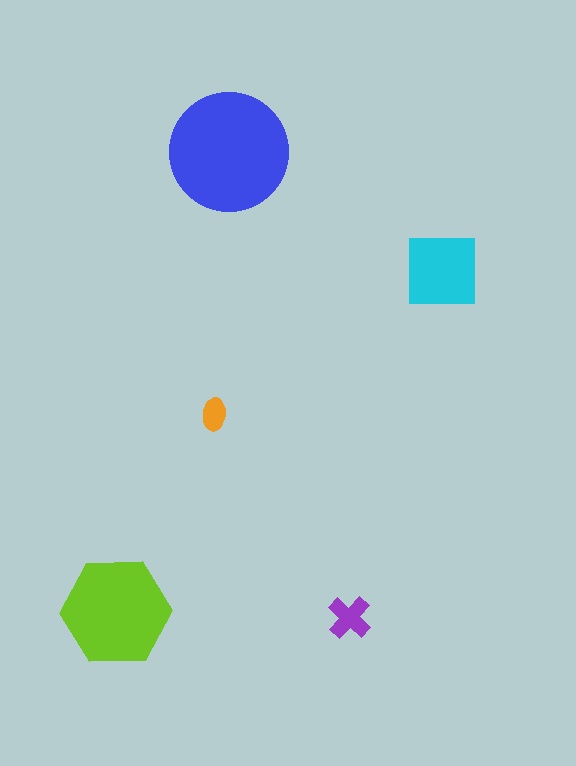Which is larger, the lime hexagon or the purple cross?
The lime hexagon.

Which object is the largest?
The blue circle.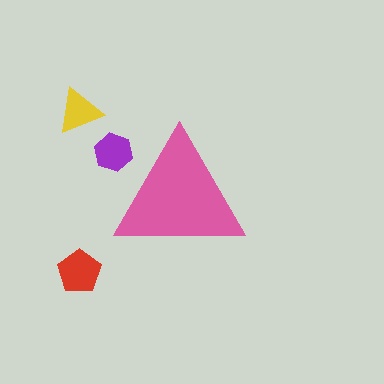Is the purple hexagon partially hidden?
Yes, the purple hexagon is partially hidden behind the pink triangle.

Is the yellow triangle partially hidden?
No, the yellow triangle is fully visible.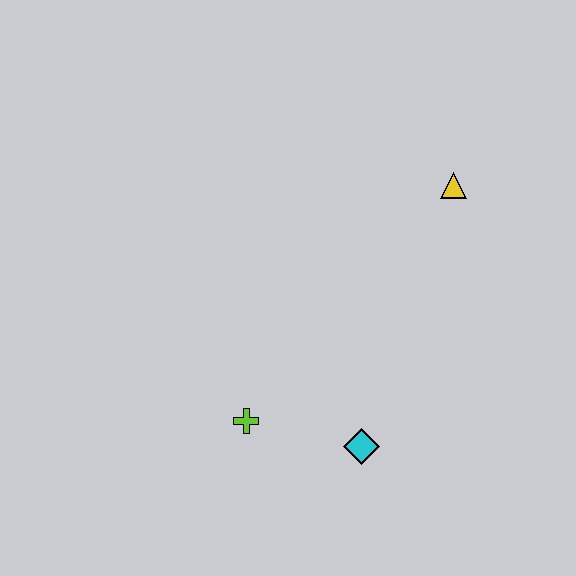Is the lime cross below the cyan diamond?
No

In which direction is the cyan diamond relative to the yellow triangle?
The cyan diamond is below the yellow triangle.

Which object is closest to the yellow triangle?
The cyan diamond is closest to the yellow triangle.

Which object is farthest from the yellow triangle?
The lime cross is farthest from the yellow triangle.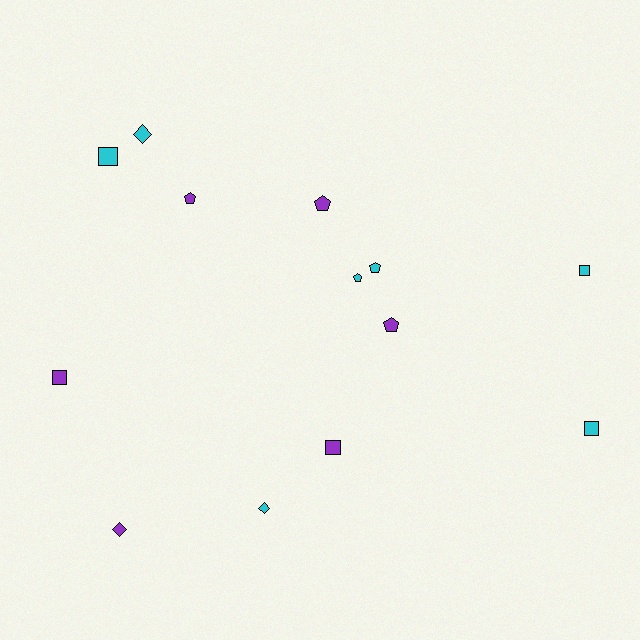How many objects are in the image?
There are 13 objects.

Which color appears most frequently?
Cyan, with 7 objects.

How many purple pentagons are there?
There are 3 purple pentagons.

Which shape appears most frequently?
Square, with 5 objects.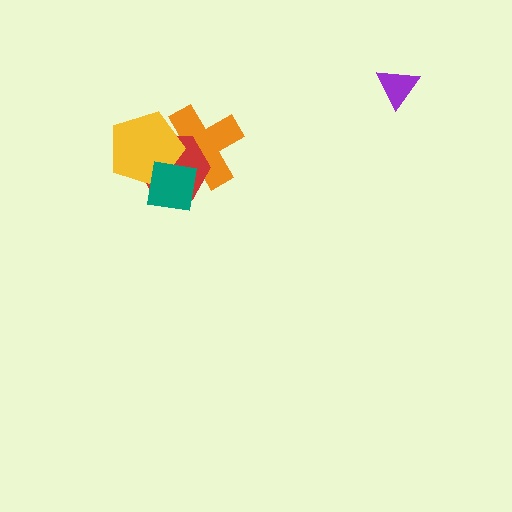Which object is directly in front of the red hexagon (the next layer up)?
The yellow pentagon is directly in front of the red hexagon.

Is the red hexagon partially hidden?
Yes, it is partially covered by another shape.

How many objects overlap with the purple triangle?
0 objects overlap with the purple triangle.